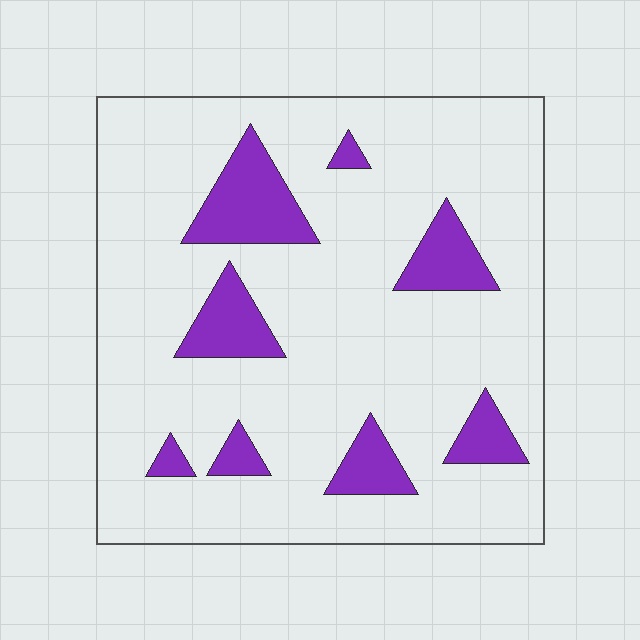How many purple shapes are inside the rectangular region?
8.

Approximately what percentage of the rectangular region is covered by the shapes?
Approximately 15%.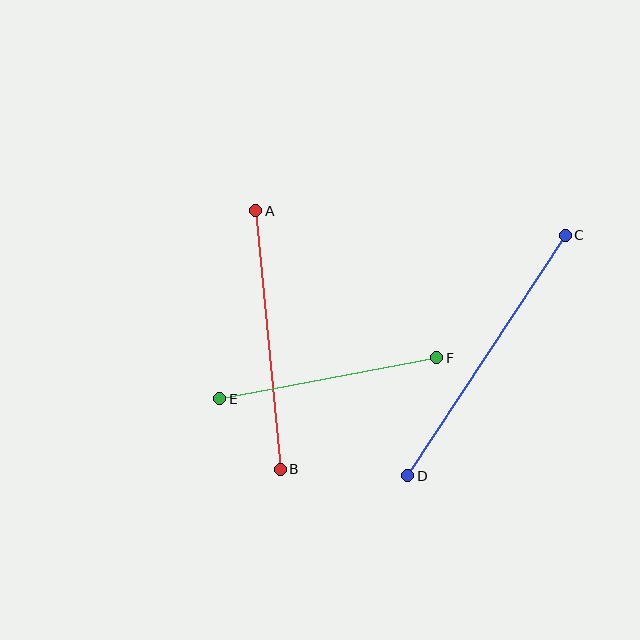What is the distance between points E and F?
The distance is approximately 221 pixels.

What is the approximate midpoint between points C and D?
The midpoint is at approximately (487, 356) pixels.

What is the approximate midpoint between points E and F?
The midpoint is at approximately (328, 378) pixels.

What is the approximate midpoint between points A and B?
The midpoint is at approximately (268, 340) pixels.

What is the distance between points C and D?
The distance is approximately 288 pixels.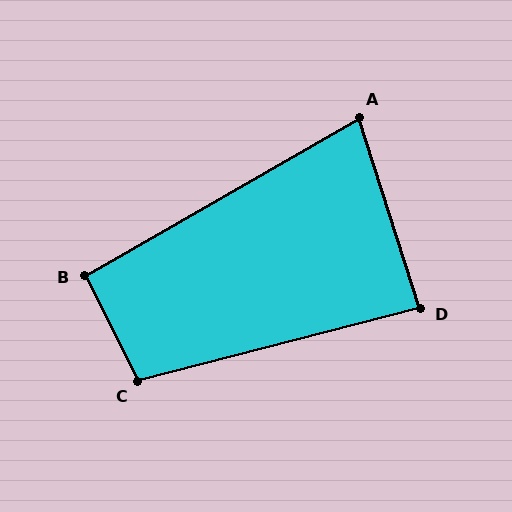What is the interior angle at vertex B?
Approximately 93 degrees (approximately right).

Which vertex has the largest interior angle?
C, at approximately 102 degrees.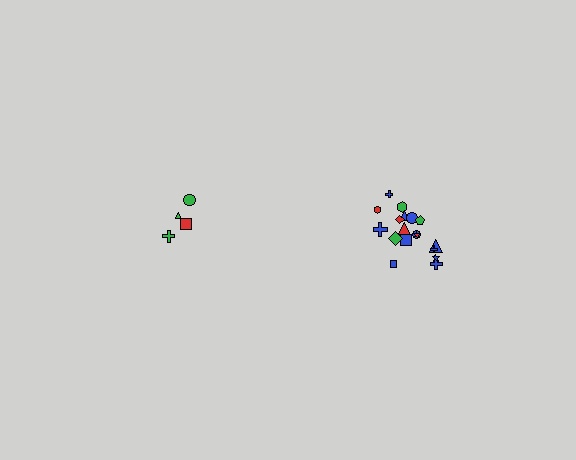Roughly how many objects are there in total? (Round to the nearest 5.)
Roughly 20 objects in total.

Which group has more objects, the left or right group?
The right group.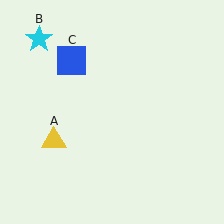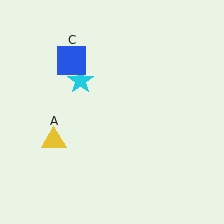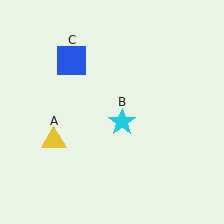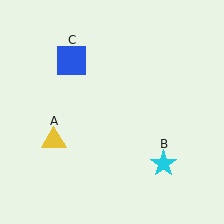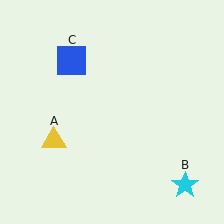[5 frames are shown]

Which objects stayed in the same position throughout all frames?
Yellow triangle (object A) and blue square (object C) remained stationary.